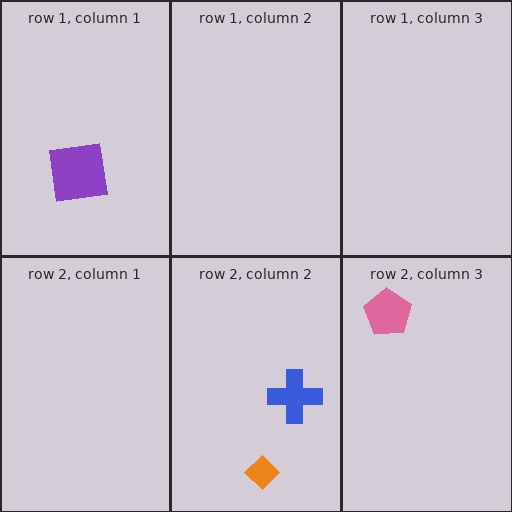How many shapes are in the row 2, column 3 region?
1.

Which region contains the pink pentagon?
The row 2, column 3 region.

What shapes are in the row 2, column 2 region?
The blue cross, the orange diamond.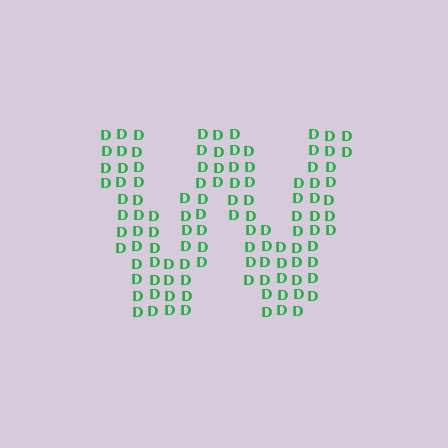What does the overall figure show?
The overall figure shows the letter W.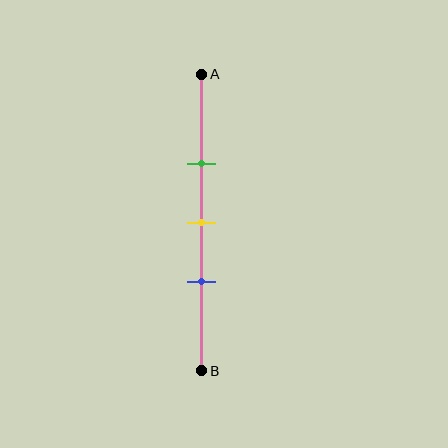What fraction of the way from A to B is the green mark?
The green mark is approximately 30% (0.3) of the way from A to B.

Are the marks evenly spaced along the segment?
Yes, the marks are approximately evenly spaced.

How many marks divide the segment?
There are 3 marks dividing the segment.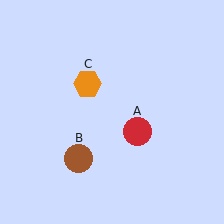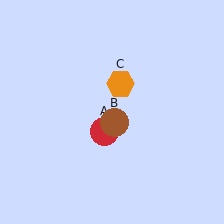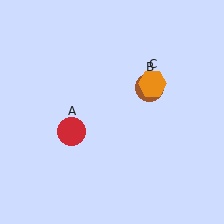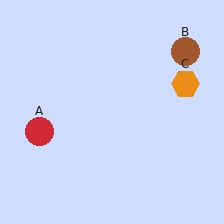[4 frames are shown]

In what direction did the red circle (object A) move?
The red circle (object A) moved left.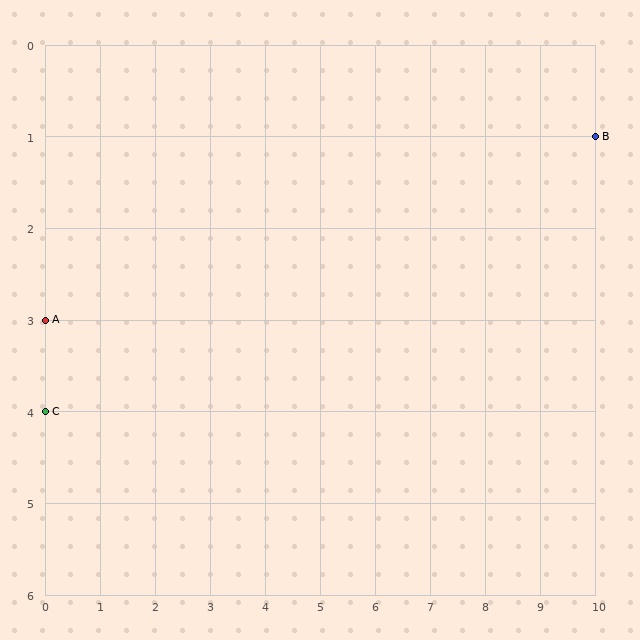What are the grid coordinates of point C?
Point C is at grid coordinates (0, 4).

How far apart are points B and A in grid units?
Points B and A are 10 columns and 2 rows apart (about 10.2 grid units diagonally).